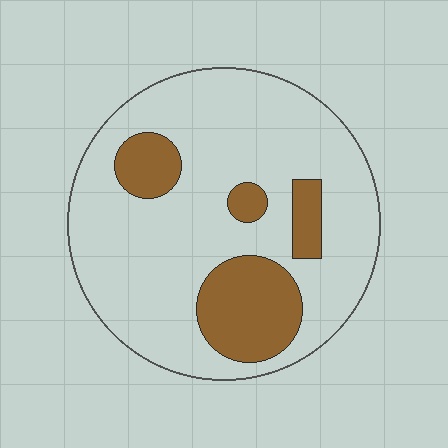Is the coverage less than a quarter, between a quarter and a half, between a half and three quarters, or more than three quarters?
Less than a quarter.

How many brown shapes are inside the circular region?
4.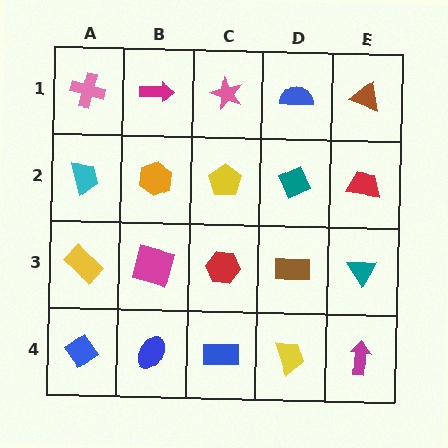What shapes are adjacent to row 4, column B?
A magenta square (row 3, column B), a blue diamond (row 4, column A), a blue rectangle (row 4, column C).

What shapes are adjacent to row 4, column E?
A teal triangle (row 3, column E), a yellow trapezoid (row 4, column D).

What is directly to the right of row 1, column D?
A brown triangle.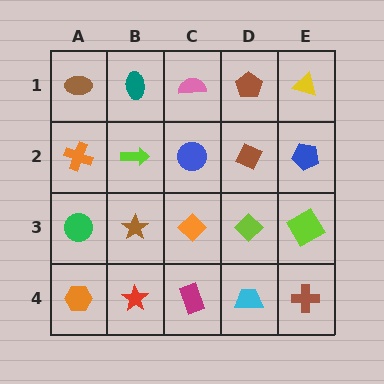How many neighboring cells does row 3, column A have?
3.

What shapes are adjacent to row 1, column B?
A lime arrow (row 2, column B), a brown ellipse (row 1, column A), a pink semicircle (row 1, column C).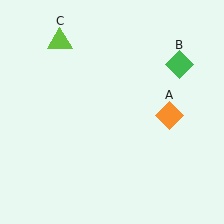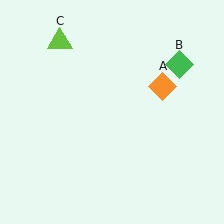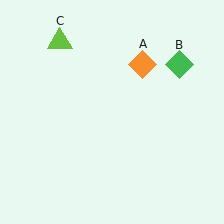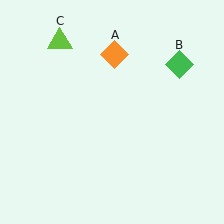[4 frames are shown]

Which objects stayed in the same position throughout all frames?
Green diamond (object B) and lime triangle (object C) remained stationary.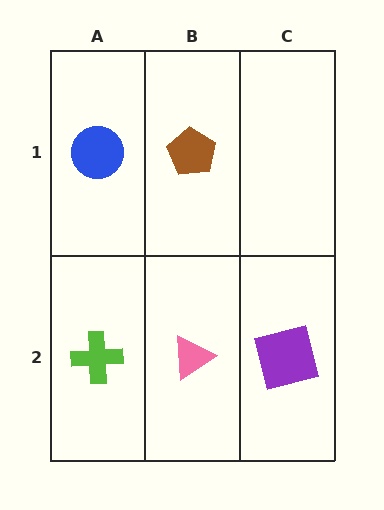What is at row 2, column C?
A purple square.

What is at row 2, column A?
A lime cross.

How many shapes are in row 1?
2 shapes.